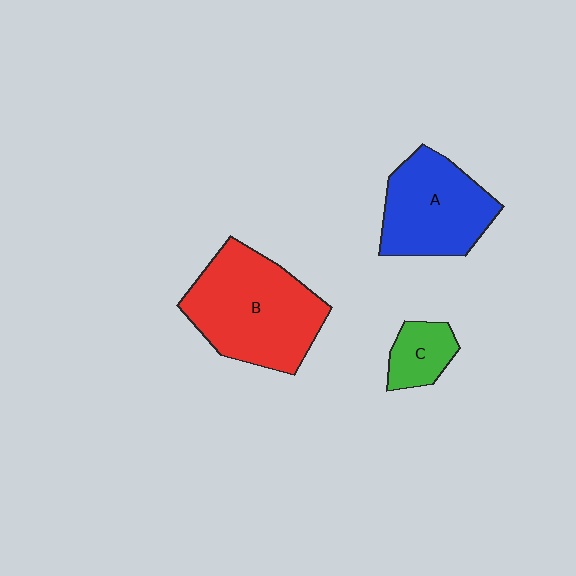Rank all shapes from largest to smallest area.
From largest to smallest: B (red), A (blue), C (green).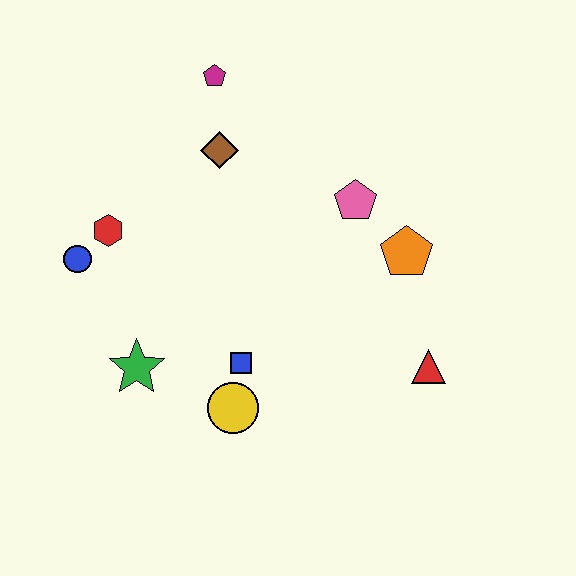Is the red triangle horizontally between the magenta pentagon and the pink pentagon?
No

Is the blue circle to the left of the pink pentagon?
Yes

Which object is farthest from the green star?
The magenta pentagon is farthest from the green star.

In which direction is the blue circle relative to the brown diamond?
The blue circle is to the left of the brown diamond.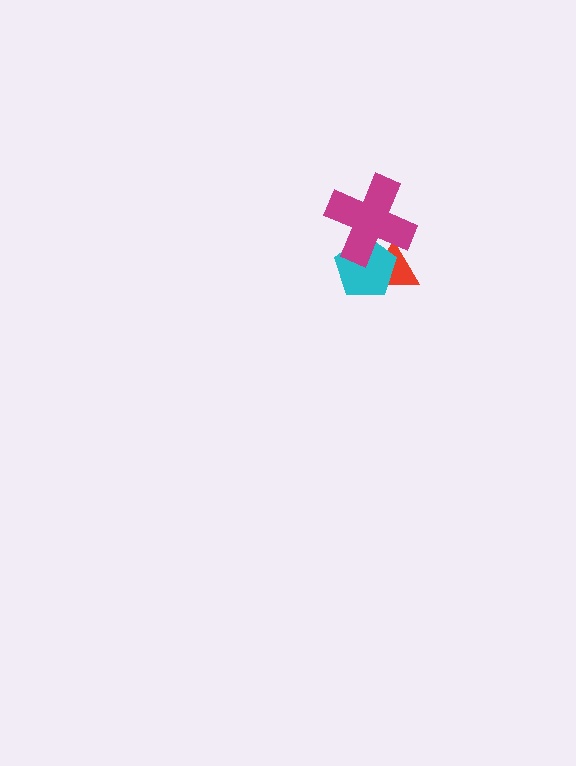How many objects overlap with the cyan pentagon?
2 objects overlap with the cyan pentagon.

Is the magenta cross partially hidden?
No, no other shape covers it.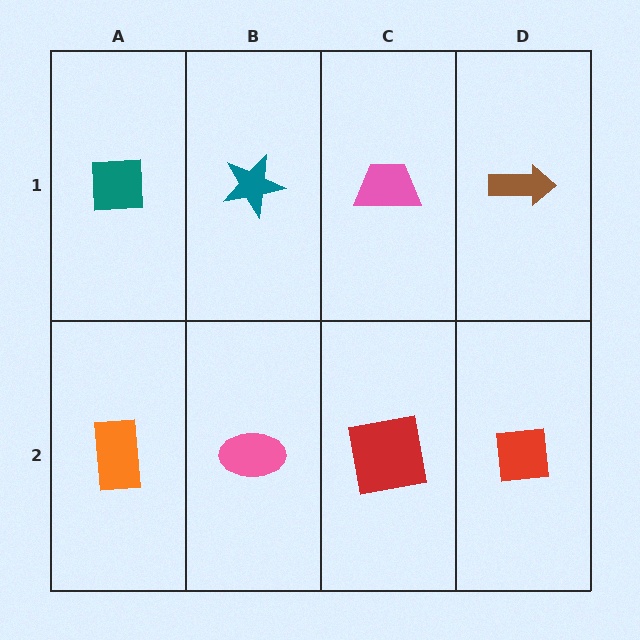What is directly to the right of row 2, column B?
A red square.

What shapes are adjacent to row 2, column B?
A teal star (row 1, column B), an orange rectangle (row 2, column A), a red square (row 2, column C).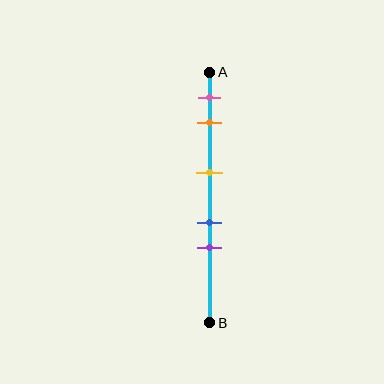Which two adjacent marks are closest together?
The blue and purple marks are the closest adjacent pair.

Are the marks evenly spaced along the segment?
No, the marks are not evenly spaced.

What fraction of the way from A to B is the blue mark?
The blue mark is approximately 60% (0.6) of the way from A to B.